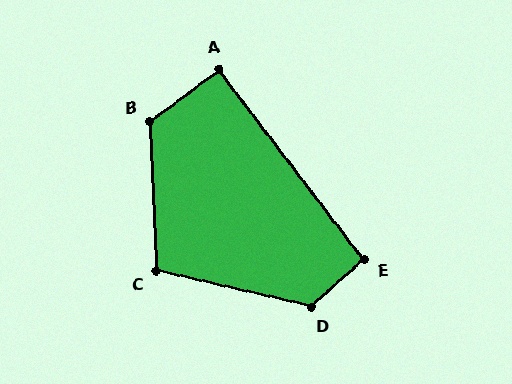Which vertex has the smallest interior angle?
A, at approximately 91 degrees.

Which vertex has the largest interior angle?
D, at approximately 125 degrees.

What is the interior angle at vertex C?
Approximately 105 degrees (obtuse).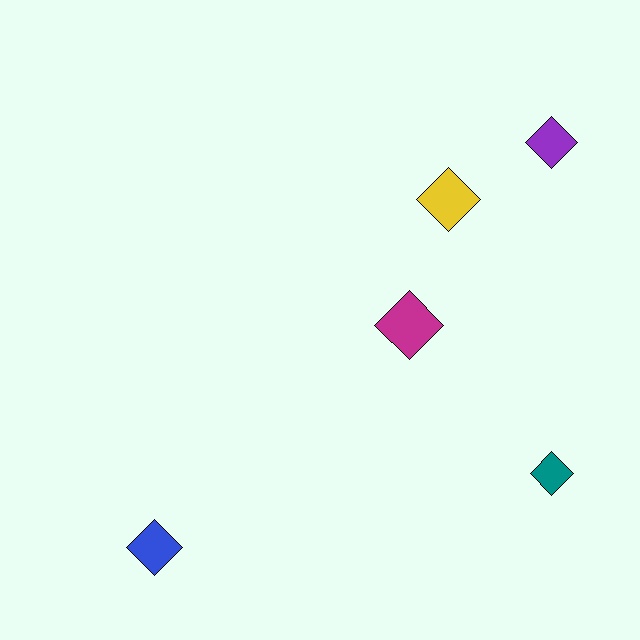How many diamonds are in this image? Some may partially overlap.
There are 5 diamonds.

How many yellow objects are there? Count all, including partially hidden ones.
There is 1 yellow object.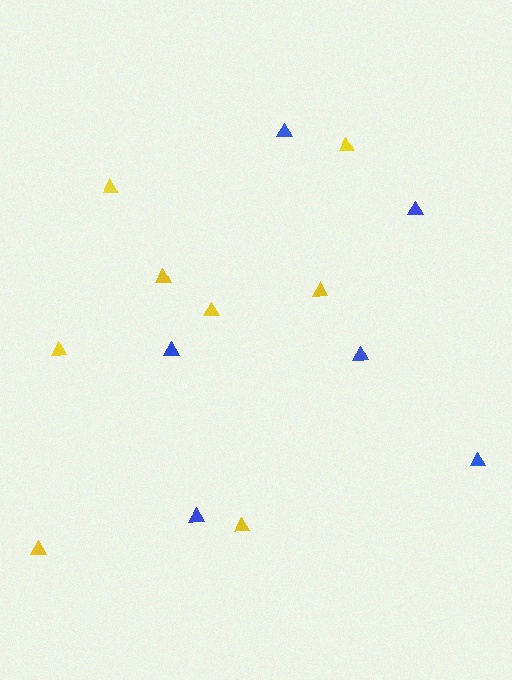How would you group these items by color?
There are 2 groups: one group of blue triangles (6) and one group of yellow triangles (8).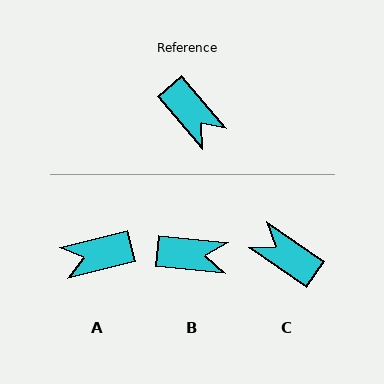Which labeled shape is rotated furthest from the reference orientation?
C, about 165 degrees away.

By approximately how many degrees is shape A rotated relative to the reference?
Approximately 116 degrees clockwise.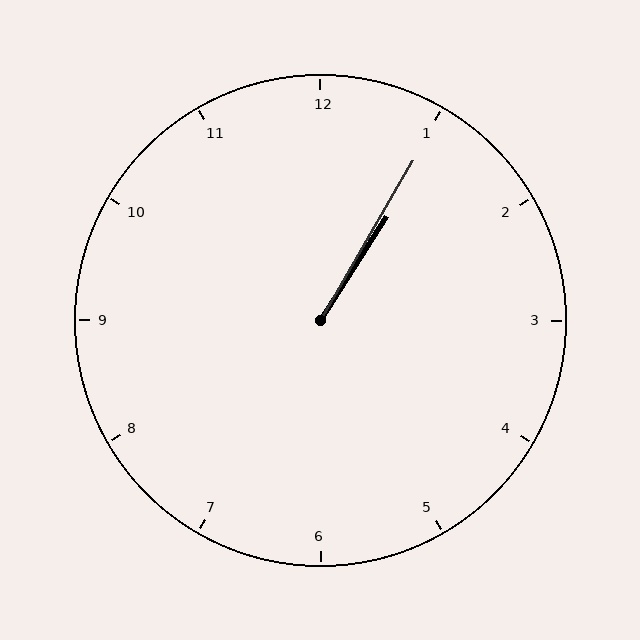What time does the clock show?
1:05.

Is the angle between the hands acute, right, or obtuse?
It is acute.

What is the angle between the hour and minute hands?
Approximately 2 degrees.